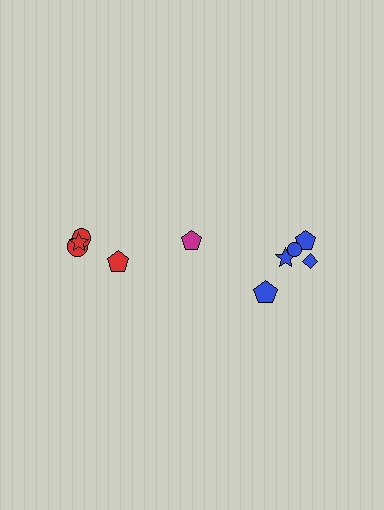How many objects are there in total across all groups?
There are 10 objects.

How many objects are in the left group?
There are 4 objects.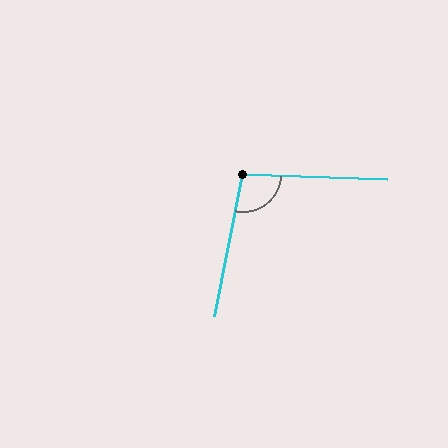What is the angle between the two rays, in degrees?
Approximately 99 degrees.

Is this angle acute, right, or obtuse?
It is obtuse.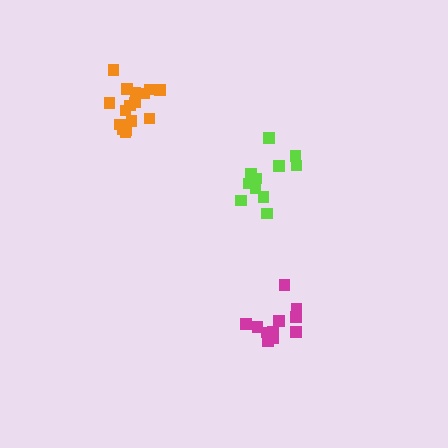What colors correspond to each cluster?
The clusters are colored: magenta, orange, lime.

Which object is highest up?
The orange cluster is topmost.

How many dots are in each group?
Group 1: 11 dots, Group 2: 16 dots, Group 3: 11 dots (38 total).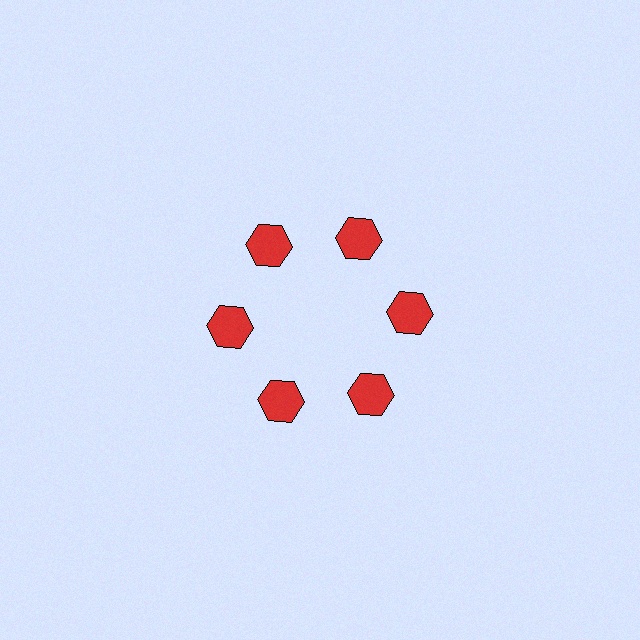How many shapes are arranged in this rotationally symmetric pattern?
There are 6 shapes, arranged in 6 groups of 1.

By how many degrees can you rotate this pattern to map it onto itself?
The pattern maps onto itself every 60 degrees of rotation.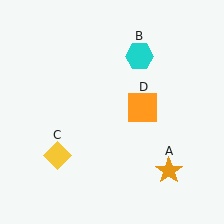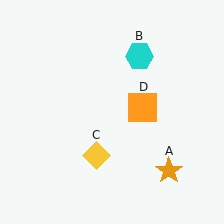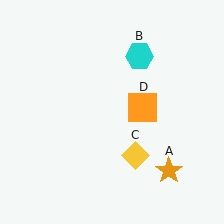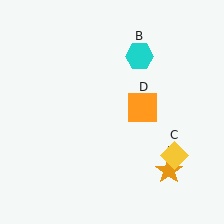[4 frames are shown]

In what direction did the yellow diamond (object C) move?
The yellow diamond (object C) moved right.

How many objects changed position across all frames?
1 object changed position: yellow diamond (object C).